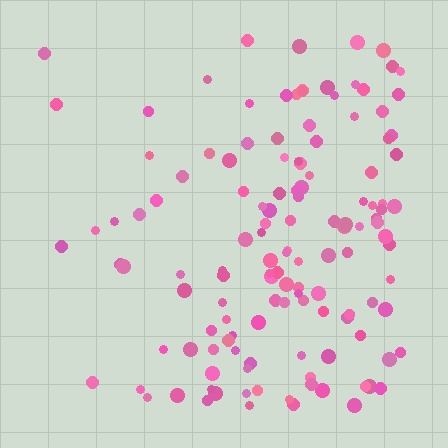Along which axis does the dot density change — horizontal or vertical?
Horizontal.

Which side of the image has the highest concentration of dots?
The right.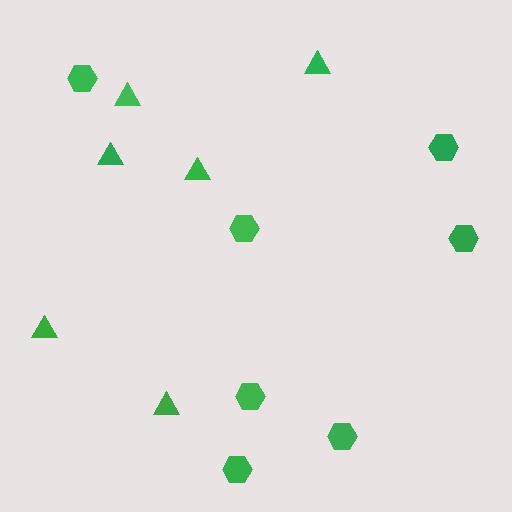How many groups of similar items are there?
There are 2 groups: one group of triangles (6) and one group of hexagons (7).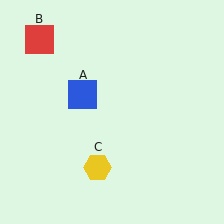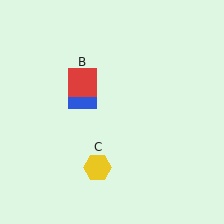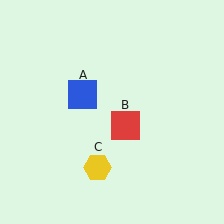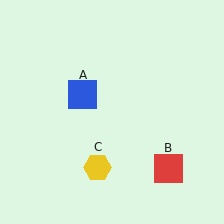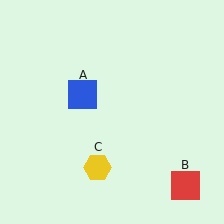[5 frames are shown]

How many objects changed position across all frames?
1 object changed position: red square (object B).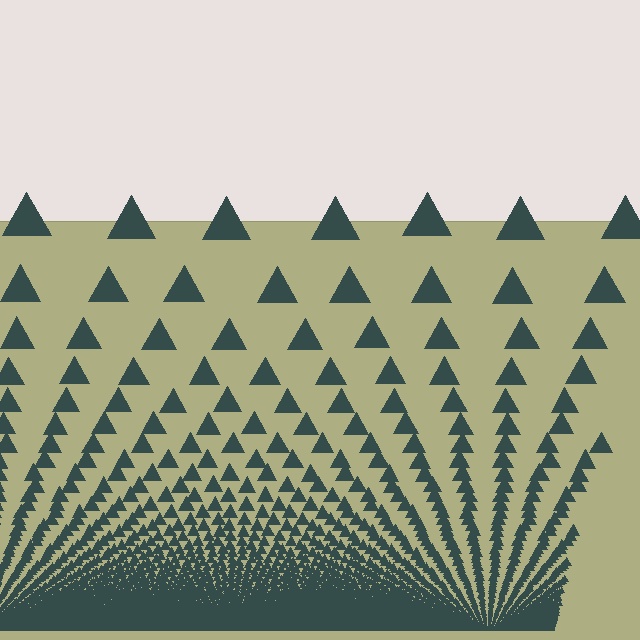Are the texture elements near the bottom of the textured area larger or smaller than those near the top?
Smaller. The gradient is inverted — elements near the bottom are smaller and denser.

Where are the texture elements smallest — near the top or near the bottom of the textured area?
Near the bottom.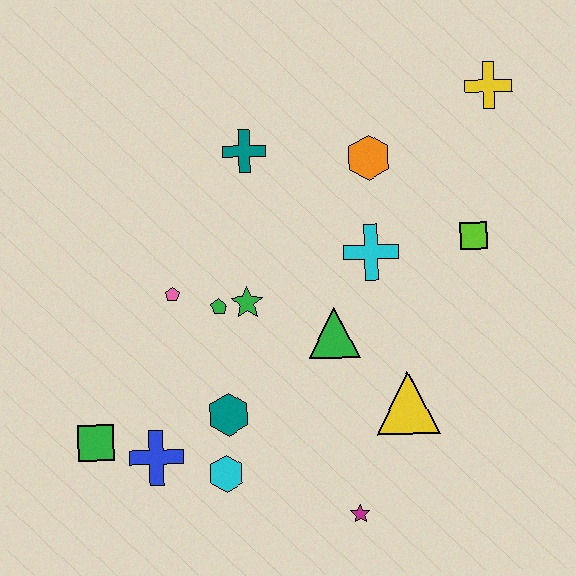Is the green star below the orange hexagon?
Yes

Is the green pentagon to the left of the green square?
No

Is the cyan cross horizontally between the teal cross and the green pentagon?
No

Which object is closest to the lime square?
The cyan cross is closest to the lime square.